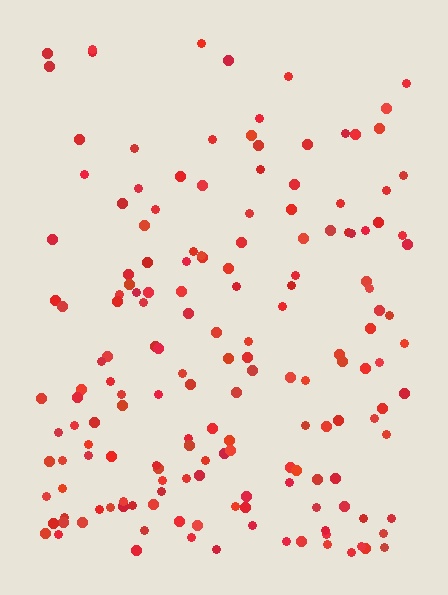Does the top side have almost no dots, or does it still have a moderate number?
Still a moderate number, just noticeably fewer than the bottom.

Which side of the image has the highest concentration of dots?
The bottom.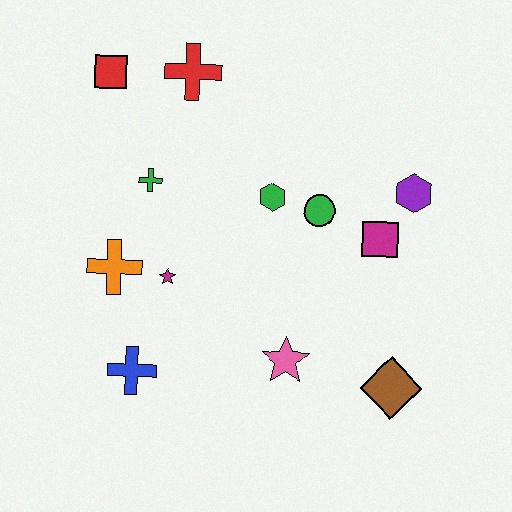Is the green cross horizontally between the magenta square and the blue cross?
Yes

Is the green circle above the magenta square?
Yes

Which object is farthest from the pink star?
The red square is farthest from the pink star.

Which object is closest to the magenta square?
The purple hexagon is closest to the magenta square.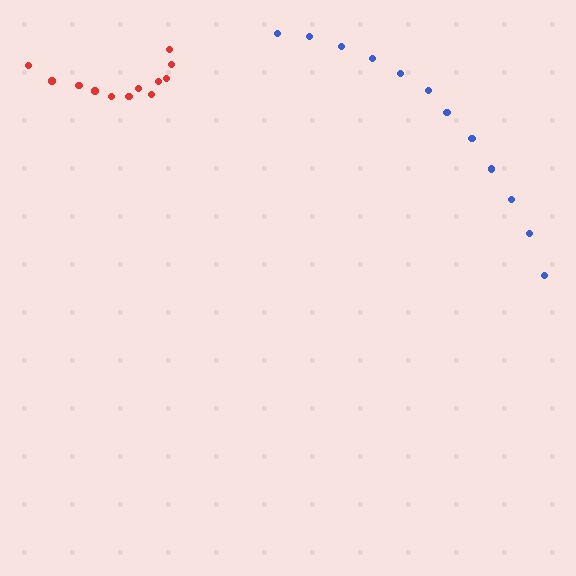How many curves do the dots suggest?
There are 2 distinct paths.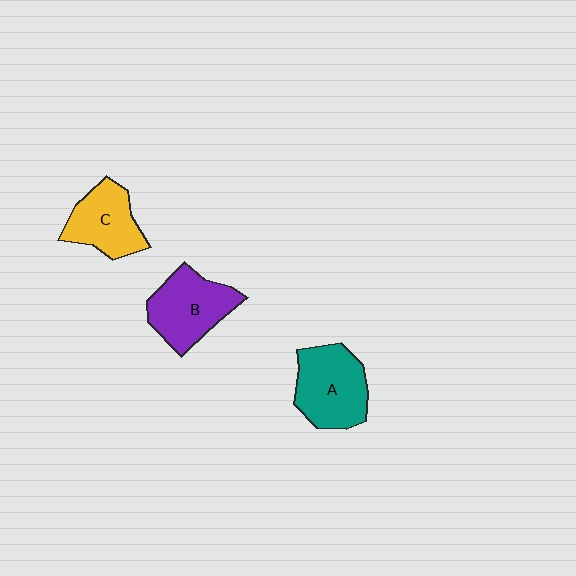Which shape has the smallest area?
Shape C (yellow).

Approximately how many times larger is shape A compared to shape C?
Approximately 1.2 times.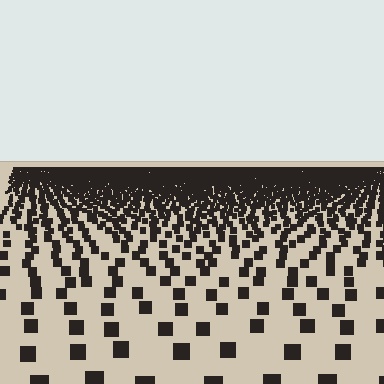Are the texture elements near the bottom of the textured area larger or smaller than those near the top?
Larger. Near the bottom, elements are closer to the viewer and appear at a bigger on-screen size.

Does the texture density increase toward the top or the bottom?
Density increases toward the top.